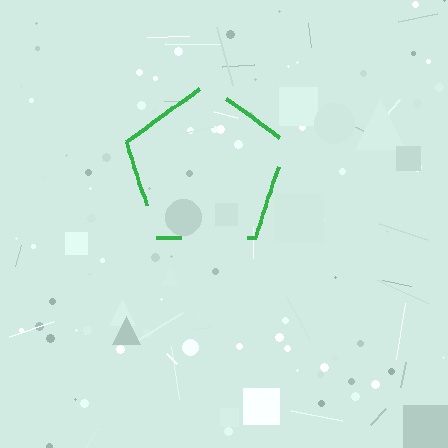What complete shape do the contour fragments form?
The contour fragments form a pentagon.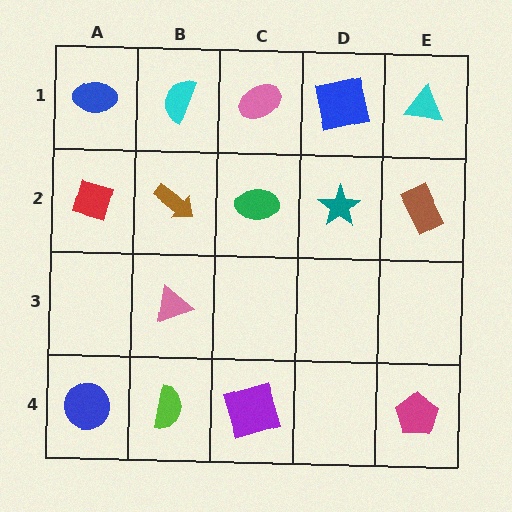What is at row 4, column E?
A magenta pentagon.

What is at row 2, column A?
A red diamond.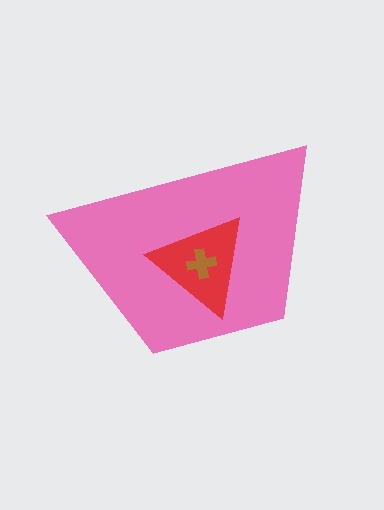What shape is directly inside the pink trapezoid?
The red triangle.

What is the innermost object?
The brown cross.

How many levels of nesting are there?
3.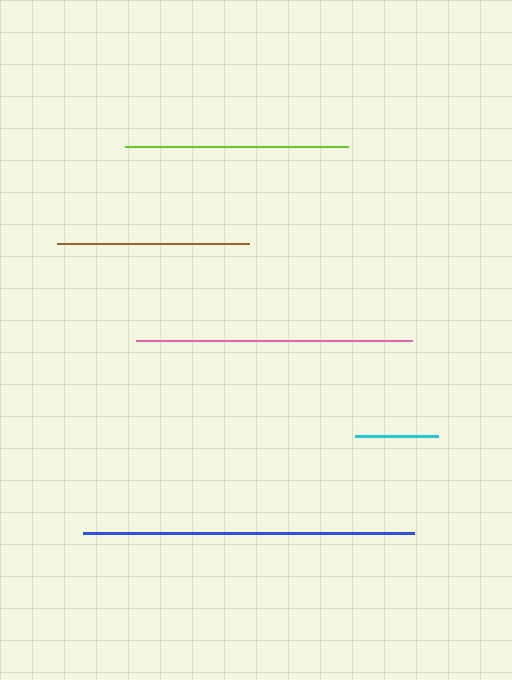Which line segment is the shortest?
The cyan line is the shortest at approximately 84 pixels.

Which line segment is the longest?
The blue line is the longest at approximately 330 pixels.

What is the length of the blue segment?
The blue segment is approximately 330 pixels long.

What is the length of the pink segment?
The pink segment is approximately 275 pixels long.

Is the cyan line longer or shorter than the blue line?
The blue line is longer than the cyan line.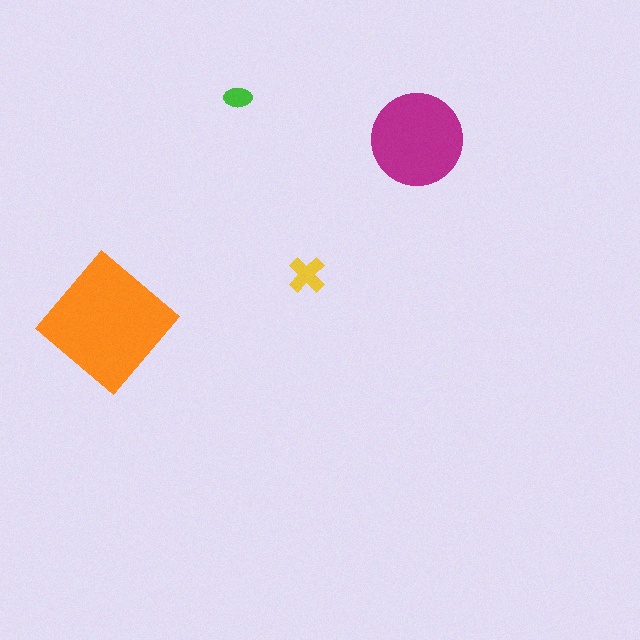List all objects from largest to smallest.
The orange diamond, the magenta circle, the yellow cross, the green ellipse.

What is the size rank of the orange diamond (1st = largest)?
1st.